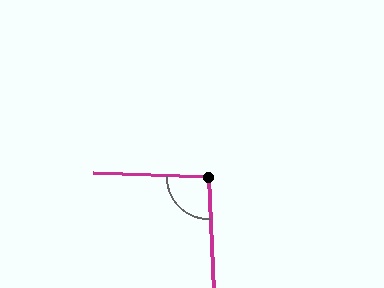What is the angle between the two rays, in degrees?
Approximately 94 degrees.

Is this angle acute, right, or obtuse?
It is approximately a right angle.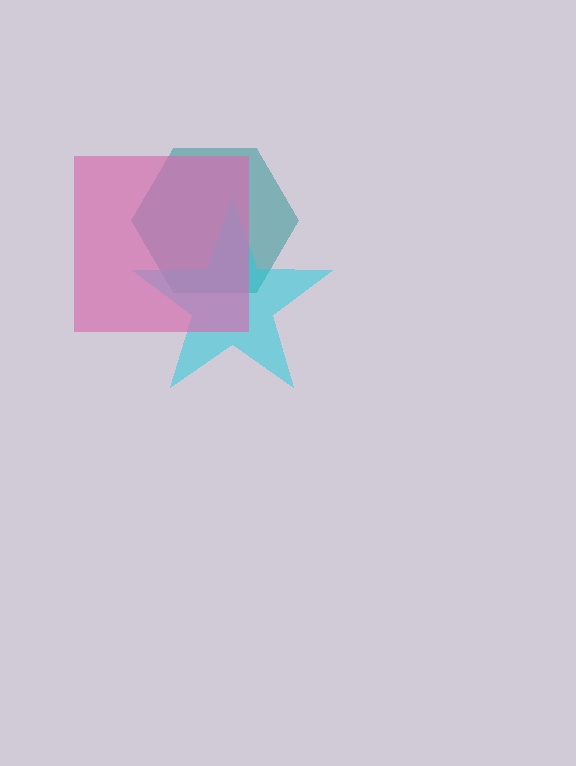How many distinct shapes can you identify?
There are 3 distinct shapes: a teal hexagon, a cyan star, a pink square.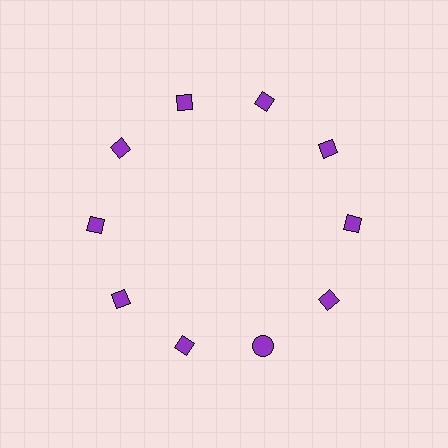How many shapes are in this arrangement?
There are 10 shapes arranged in a ring pattern.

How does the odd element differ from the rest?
It has a different shape: circle instead of diamond.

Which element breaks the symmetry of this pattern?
The purple circle at roughly the 5 o'clock position breaks the symmetry. All other shapes are purple diamonds.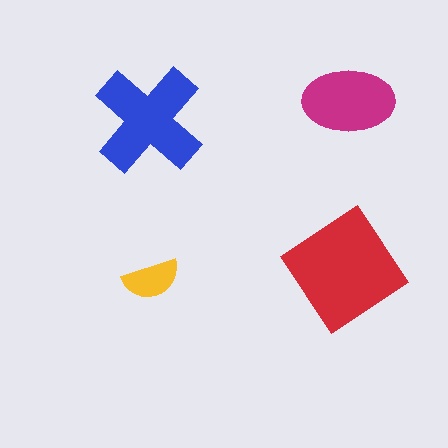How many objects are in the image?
There are 4 objects in the image.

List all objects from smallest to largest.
The yellow semicircle, the magenta ellipse, the blue cross, the red diamond.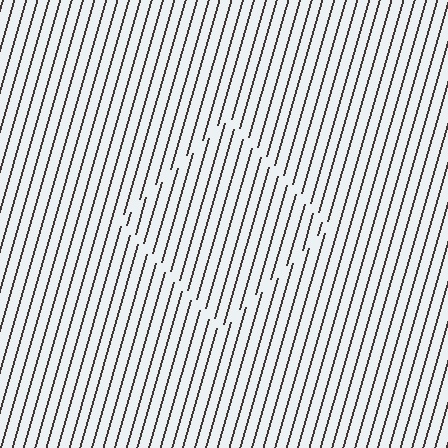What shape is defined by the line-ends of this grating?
An illusory square. The interior of the shape contains the same grating, shifted by half a period — the contour is defined by the phase discontinuity where line-ends from the inner and outer gratings abut.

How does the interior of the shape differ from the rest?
The interior of the shape contains the same grating, shifted by half a period — the contour is defined by the phase discontinuity where line-ends from the inner and outer gratings abut.